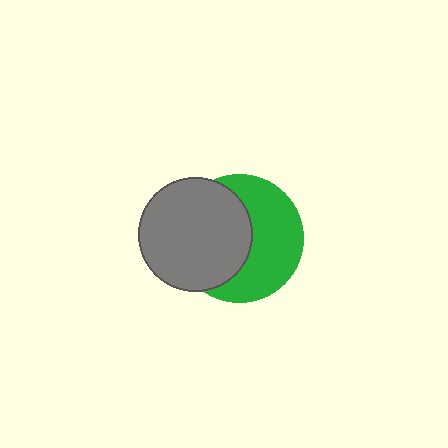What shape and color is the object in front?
The object in front is a gray circle.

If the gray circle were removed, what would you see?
You would see the complete green circle.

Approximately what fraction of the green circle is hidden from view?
Roughly 49% of the green circle is hidden behind the gray circle.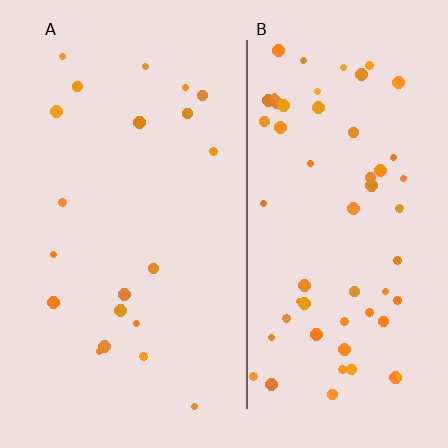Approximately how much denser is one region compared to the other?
Approximately 3.0× — region B over region A.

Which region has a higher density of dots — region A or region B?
B (the right).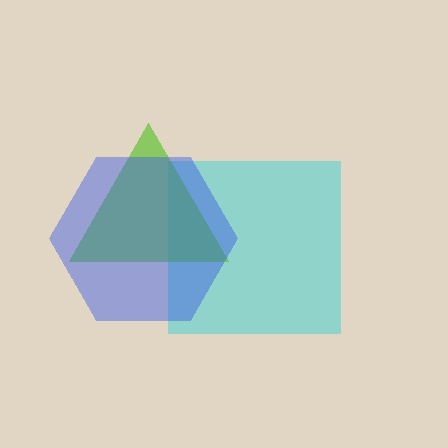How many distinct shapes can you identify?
There are 3 distinct shapes: a cyan square, a lime triangle, a blue hexagon.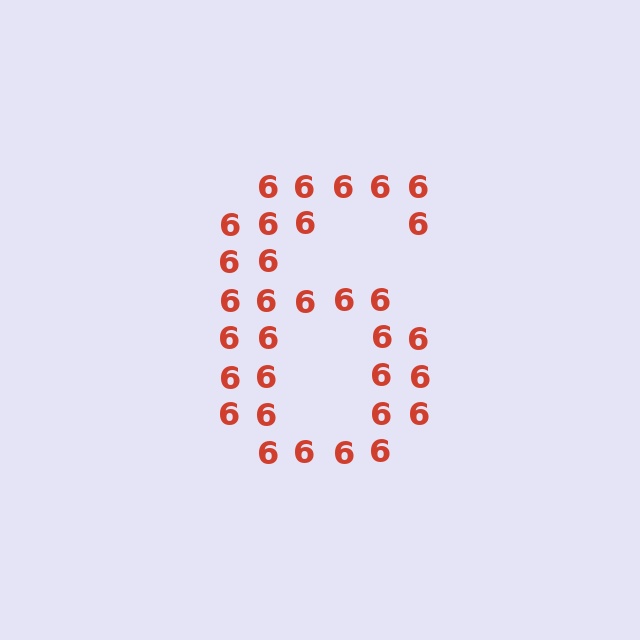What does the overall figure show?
The overall figure shows the digit 6.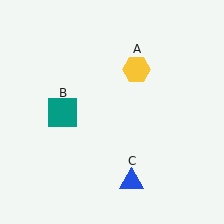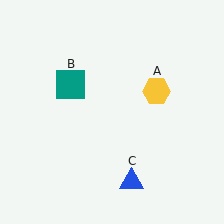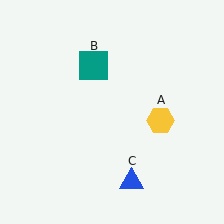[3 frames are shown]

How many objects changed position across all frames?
2 objects changed position: yellow hexagon (object A), teal square (object B).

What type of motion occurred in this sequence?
The yellow hexagon (object A), teal square (object B) rotated clockwise around the center of the scene.